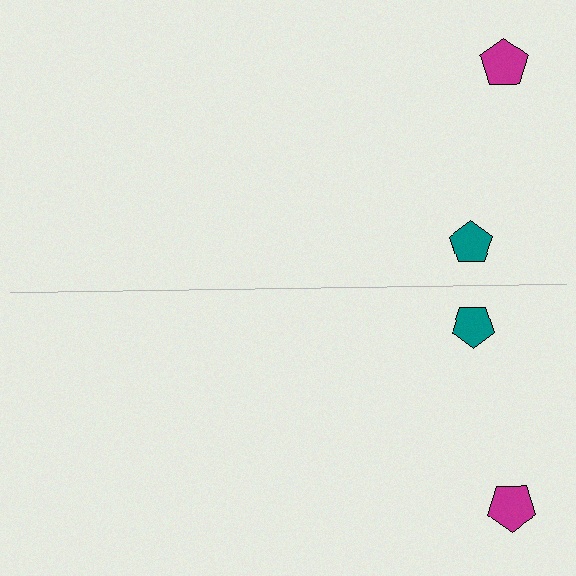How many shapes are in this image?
There are 4 shapes in this image.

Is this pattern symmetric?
Yes, this pattern has bilateral (reflection) symmetry.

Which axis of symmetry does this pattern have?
The pattern has a horizontal axis of symmetry running through the center of the image.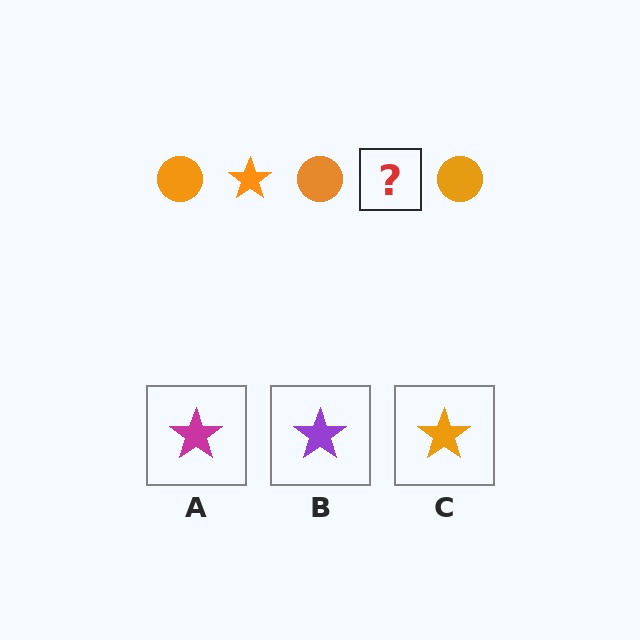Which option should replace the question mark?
Option C.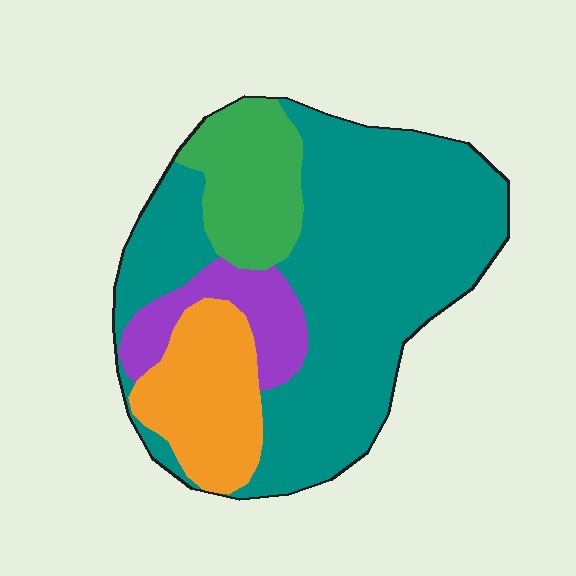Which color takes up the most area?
Teal, at roughly 60%.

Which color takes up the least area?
Purple, at roughly 10%.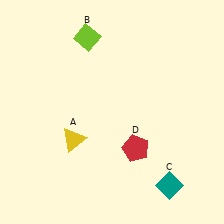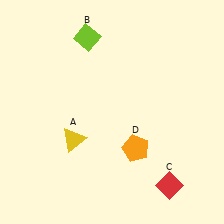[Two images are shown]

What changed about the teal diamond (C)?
In Image 1, C is teal. In Image 2, it changed to red.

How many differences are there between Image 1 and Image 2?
There are 2 differences between the two images.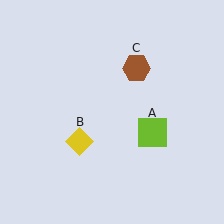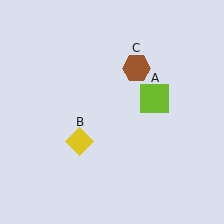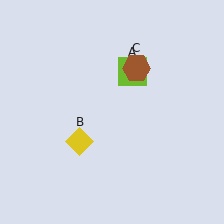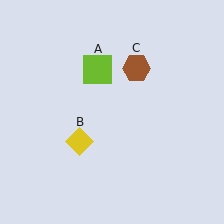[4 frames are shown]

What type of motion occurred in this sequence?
The lime square (object A) rotated counterclockwise around the center of the scene.